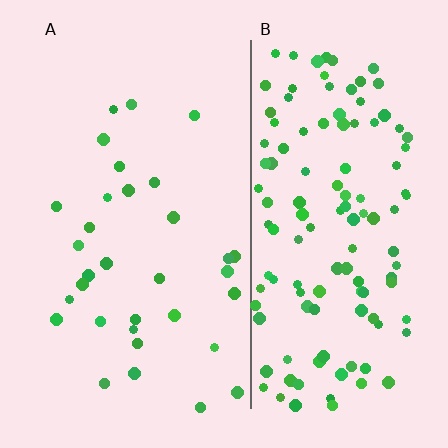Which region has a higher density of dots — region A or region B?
B (the right).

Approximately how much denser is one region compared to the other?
Approximately 4.0× — region B over region A.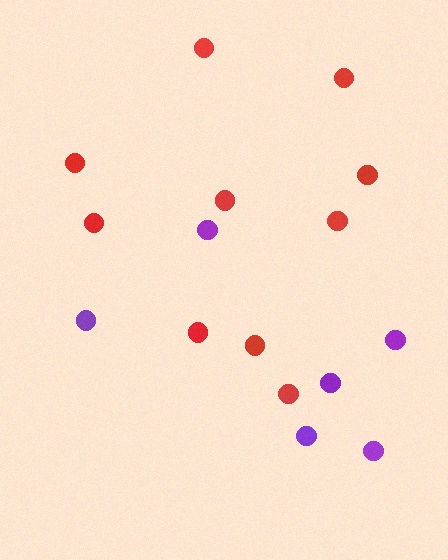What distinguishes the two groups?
There are 2 groups: one group of red circles (10) and one group of purple circles (6).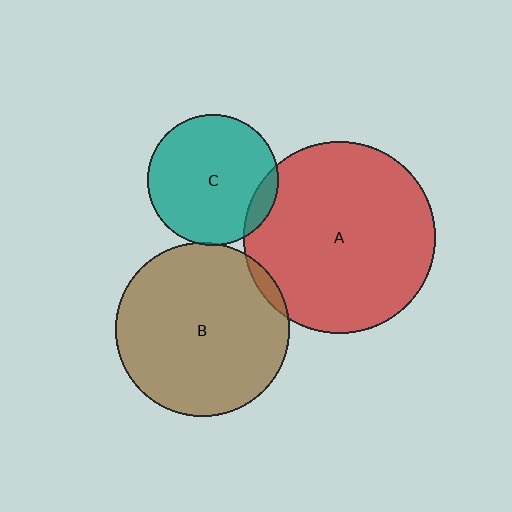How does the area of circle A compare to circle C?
Approximately 2.2 times.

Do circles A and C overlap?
Yes.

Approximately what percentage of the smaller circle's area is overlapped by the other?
Approximately 10%.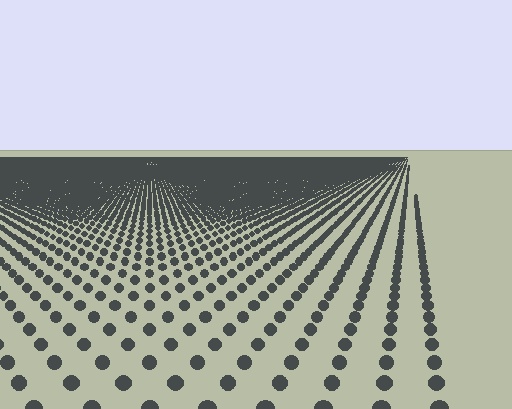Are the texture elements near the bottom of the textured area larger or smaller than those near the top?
Larger. Near the bottom, elements are closer to the viewer and appear at a bigger on-screen size.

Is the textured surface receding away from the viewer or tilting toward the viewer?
The surface is receding away from the viewer. Texture elements get smaller and denser toward the top.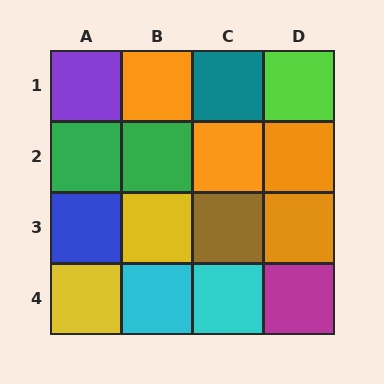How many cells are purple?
1 cell is purple.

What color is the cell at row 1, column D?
Lime.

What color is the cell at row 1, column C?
Teal.